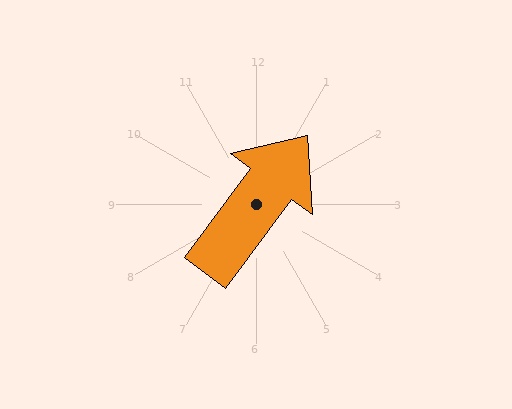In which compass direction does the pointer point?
Northeast.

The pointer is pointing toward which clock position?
Roughly 1 o'clock.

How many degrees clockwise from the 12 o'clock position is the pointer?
Approximately 37 degrees.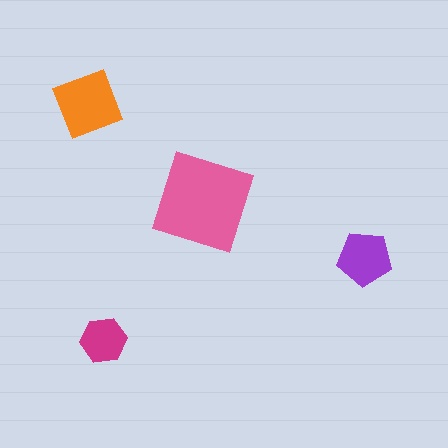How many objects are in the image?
There are 4 objects in the image.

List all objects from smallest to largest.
The magenta hexagon, the purple pentagon, the orange square, the pink diamond.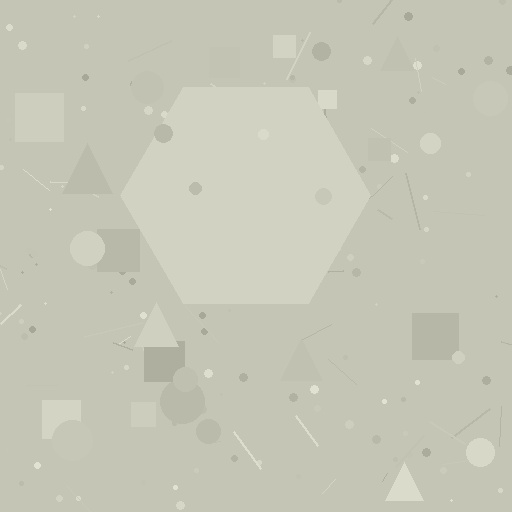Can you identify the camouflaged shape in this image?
The camouflaged shape is a hexagon.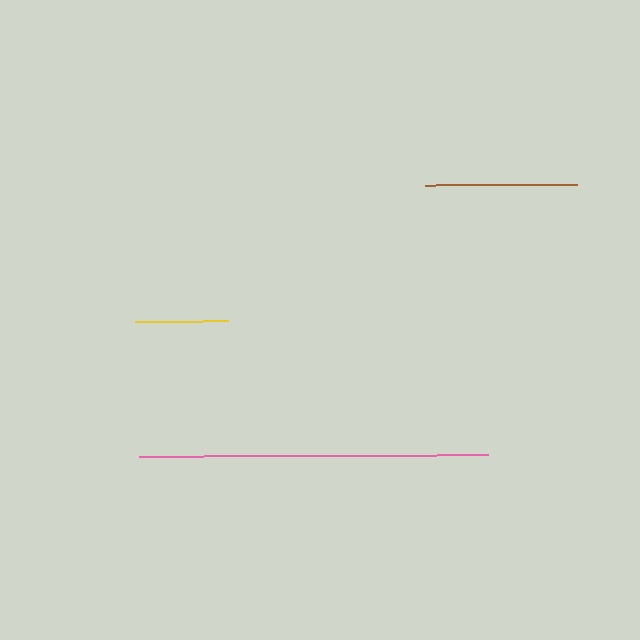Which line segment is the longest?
The pink line is the longest at approximately 349 pixels.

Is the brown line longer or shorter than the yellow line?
The brown line is longer than the yellow line.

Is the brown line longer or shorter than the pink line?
The pink line is longer than the brown line.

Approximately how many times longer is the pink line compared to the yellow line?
The pink line is approximately 3.7 times the length of the yellow line.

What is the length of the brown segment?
The brown segment is approximately 152 pixels long.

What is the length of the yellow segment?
The yellow segment is approximately 93 pixels long.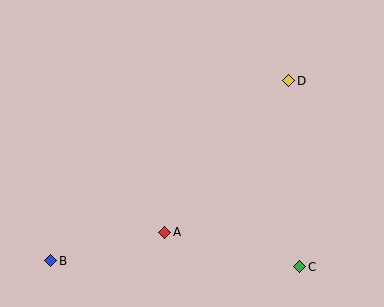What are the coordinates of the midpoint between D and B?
The midpoint between D and B is at (170, 171).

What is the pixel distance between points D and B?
The distance between D and B is 298 pixels.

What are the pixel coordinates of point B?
Point B is at (51, 261).